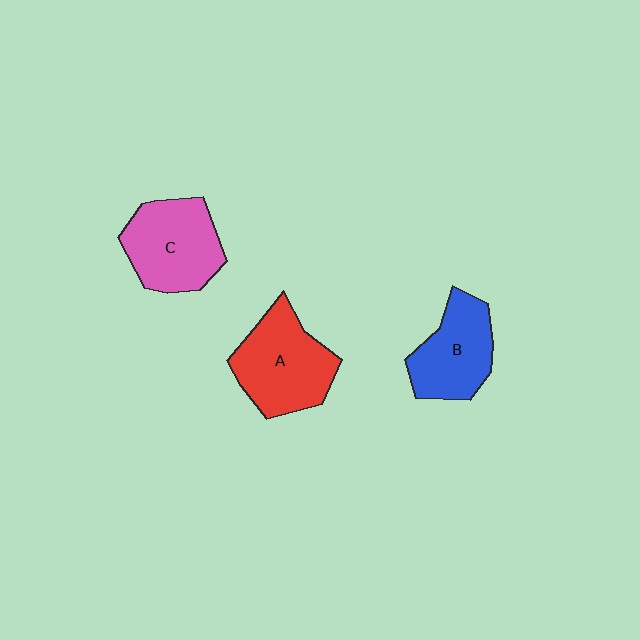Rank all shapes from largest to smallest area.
From largest to smallest: A (red), C (pink), B (blue).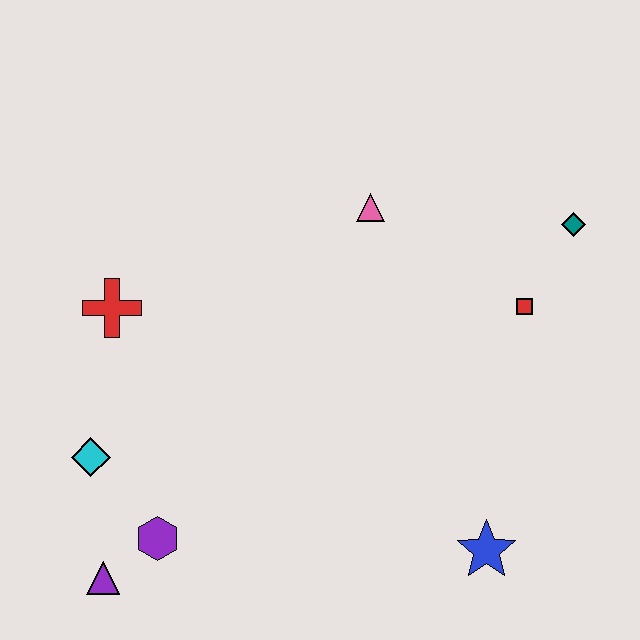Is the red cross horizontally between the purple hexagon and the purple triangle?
Yes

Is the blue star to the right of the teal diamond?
No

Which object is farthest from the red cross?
The teal diamond is farthest from the red cross.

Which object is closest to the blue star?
The red square is closest to the blue star.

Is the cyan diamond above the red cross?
No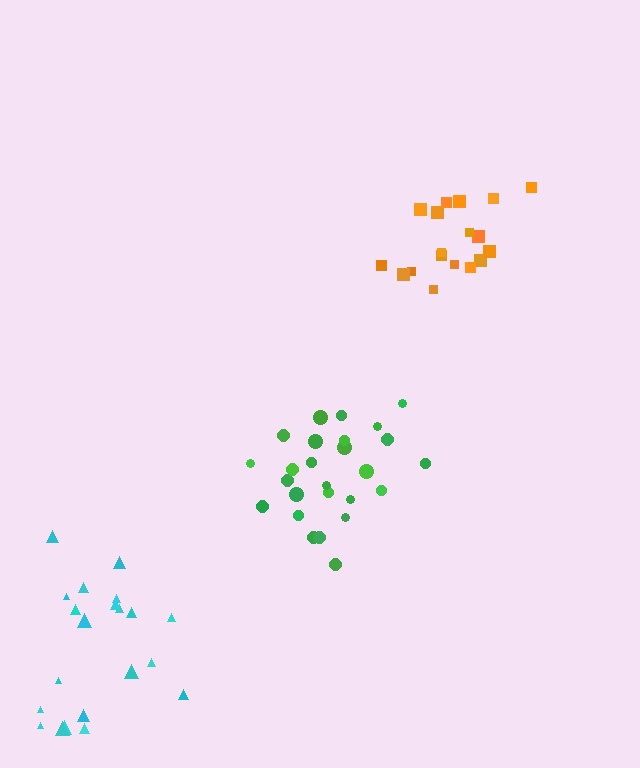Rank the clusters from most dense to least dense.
green, orange, cyan.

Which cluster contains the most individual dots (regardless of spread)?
Green (26).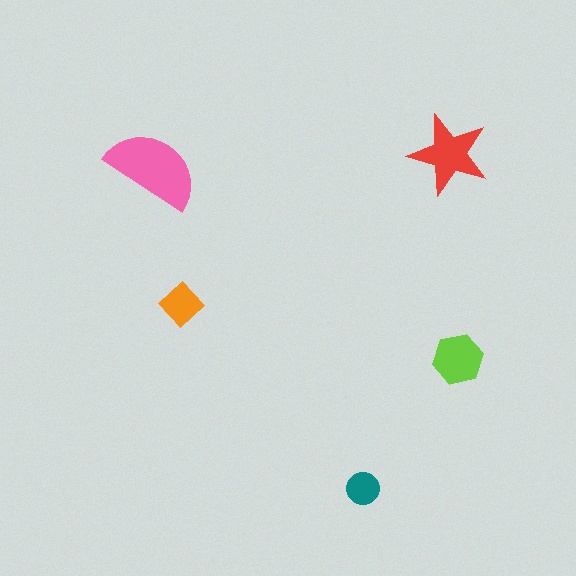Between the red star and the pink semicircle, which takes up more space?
The pink semicircle.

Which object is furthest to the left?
The pink semicircle is leftmost.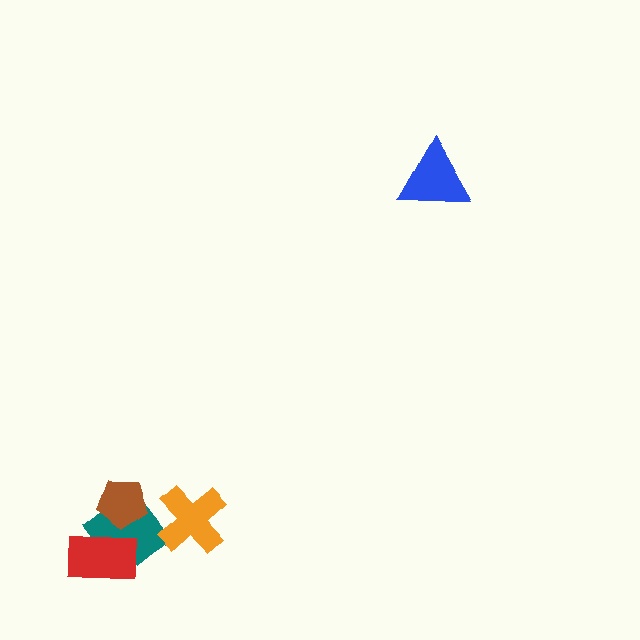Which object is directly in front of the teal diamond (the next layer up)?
The brown pentagon is directly in front of the teal diamond.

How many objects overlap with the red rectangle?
1 object overlaps with the red rectangle.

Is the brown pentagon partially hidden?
No, no other shape covers it.